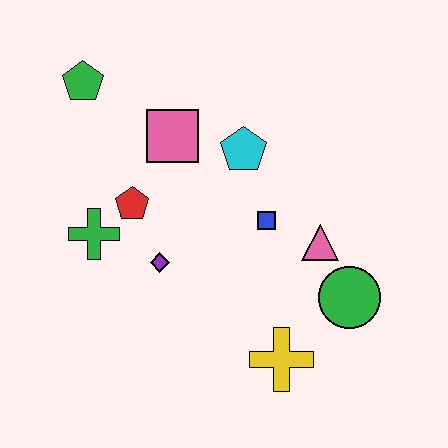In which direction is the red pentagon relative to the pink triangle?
The red pentagon is to the left of the pink triangle.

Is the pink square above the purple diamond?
Yes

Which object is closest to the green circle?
The pink triangle is closest to the green circle.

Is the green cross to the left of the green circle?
Yes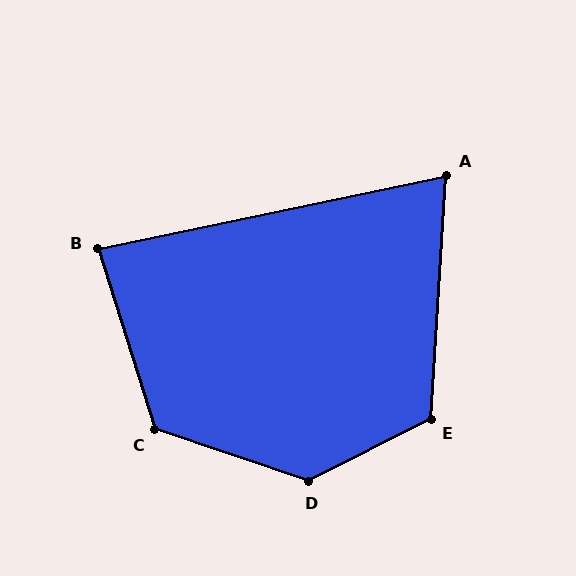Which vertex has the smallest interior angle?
A, at approximately 75 degrees.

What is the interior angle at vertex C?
Approximately 126 degrees (obtuse).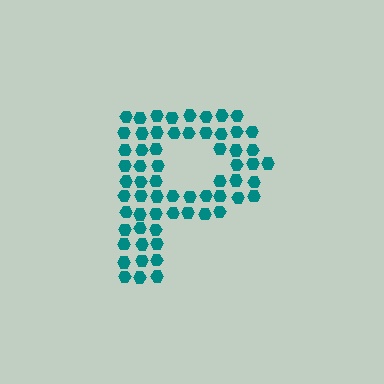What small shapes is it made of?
It is made of small hexagons.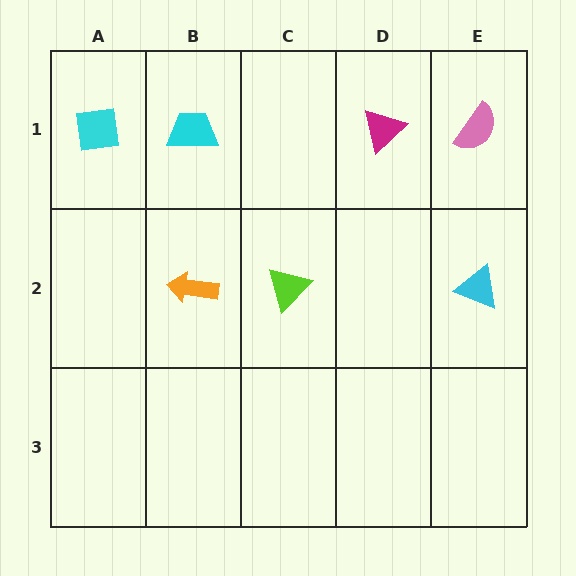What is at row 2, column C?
A lime triangle.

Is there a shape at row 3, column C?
No, that cell is empty.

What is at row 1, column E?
A pink semicircle.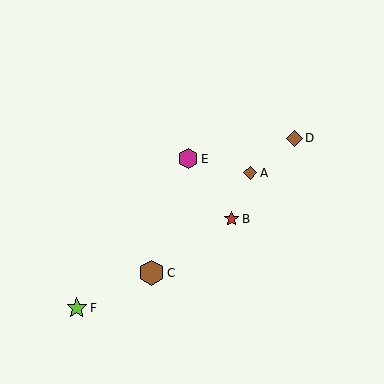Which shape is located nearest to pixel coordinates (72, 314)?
The lime star (labeled F) at (77, 308) is nearest to that location.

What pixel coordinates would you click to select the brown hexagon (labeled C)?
Click at (152, 273) to select the brown hexagon C.